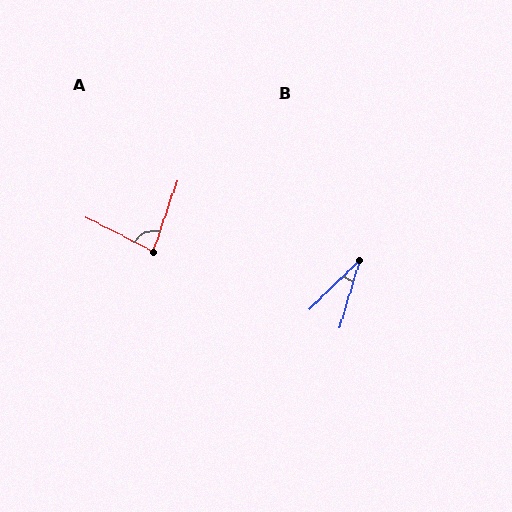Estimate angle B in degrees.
Approximately 29 degrees.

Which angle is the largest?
A, at approximately 82 degrees.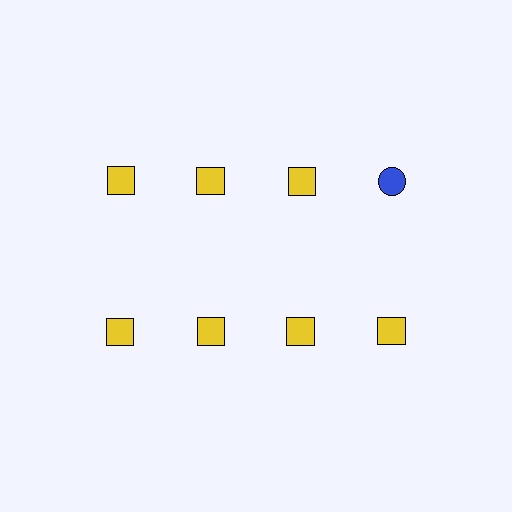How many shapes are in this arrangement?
There are 8 shapes arranged in a grid pattern.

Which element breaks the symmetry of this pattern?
The blue circle in the top row, second from right column breaks the symmetry. All other shapes are yellow squares.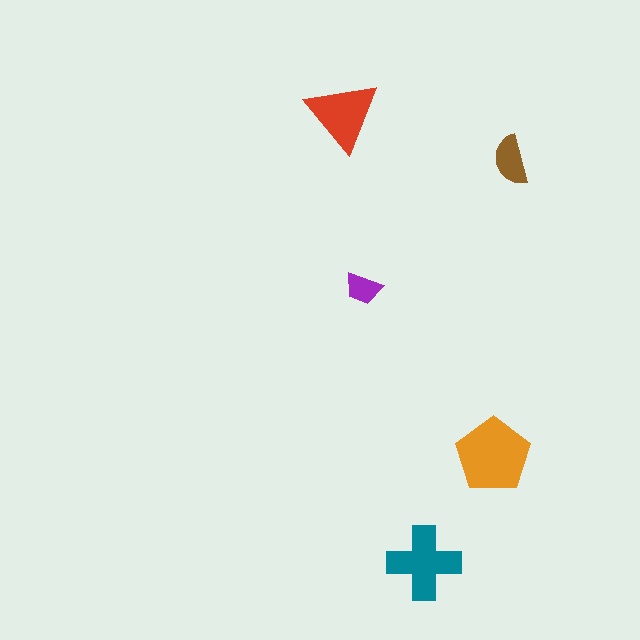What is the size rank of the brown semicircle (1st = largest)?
4th.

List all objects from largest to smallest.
The orange pentagon, the teal cross, the red triangle, the brown semicircle, the purple trapezoid.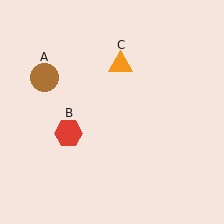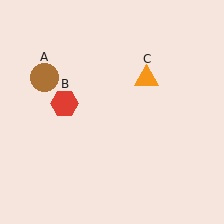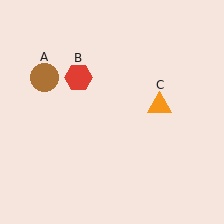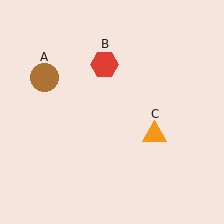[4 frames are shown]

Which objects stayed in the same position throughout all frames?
Brown circle (object A) remained stationary.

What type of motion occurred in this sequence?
The red hexagon (object B), orange triangle (object C) rotated clockwise around the center of the scene.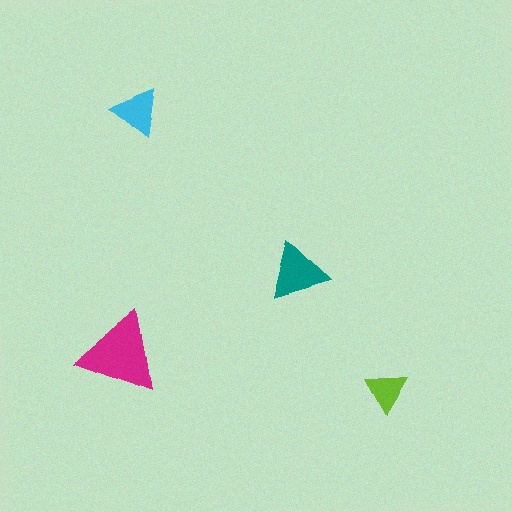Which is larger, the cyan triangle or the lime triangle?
The cyan one.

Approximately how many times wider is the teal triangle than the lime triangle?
About 1.5 times wider.